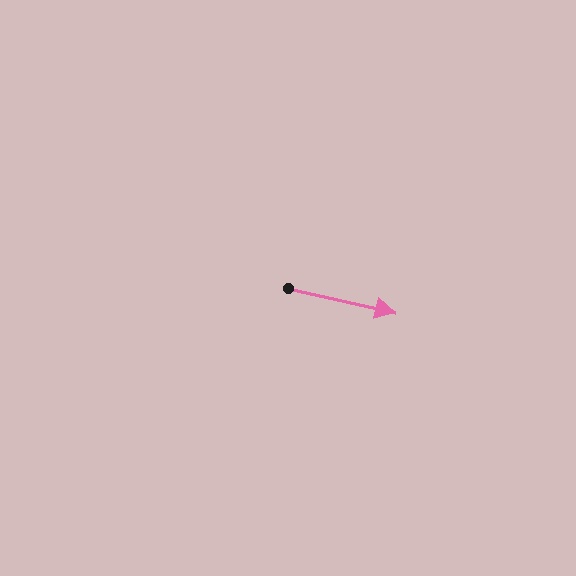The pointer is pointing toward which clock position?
Roughly 3 o'clock.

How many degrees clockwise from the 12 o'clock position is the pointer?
Approximately 103 degrees.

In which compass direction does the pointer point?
East.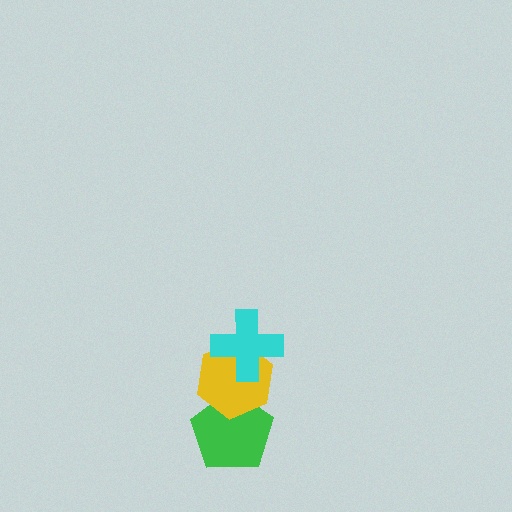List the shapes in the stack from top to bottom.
From top to bottom: the cyan cross, the yellow hexagon, the green pentagon.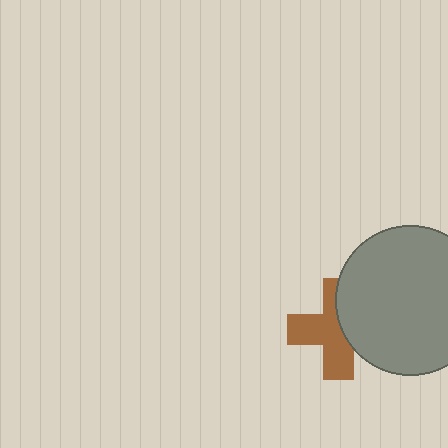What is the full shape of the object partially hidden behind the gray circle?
The partially hidden object is a brown cross.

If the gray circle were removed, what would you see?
You would see the complete brown cross.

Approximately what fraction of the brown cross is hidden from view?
Roughly 41% of the brown cross is hidden behind the gray circle.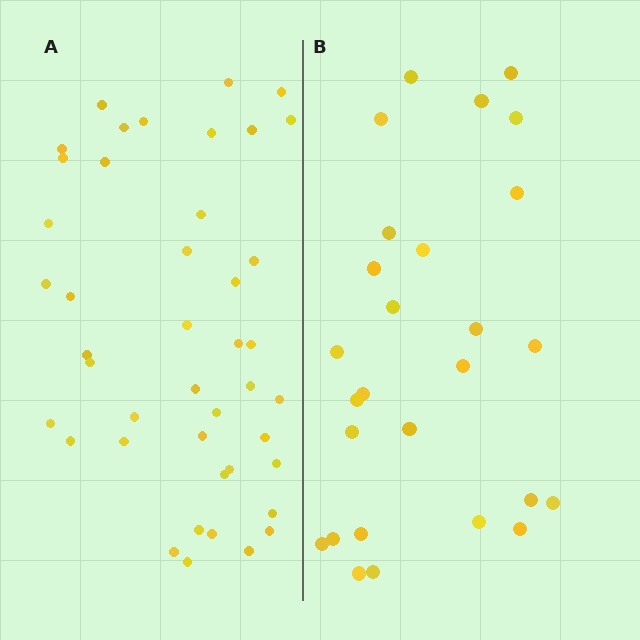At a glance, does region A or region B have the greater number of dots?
Region A (the left region) has more dots.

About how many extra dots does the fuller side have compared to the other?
Region A has approximately 15 more dots than region B.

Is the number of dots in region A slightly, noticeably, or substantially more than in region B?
Region A has substantially more. The ratio is roughly 1.6 to 1.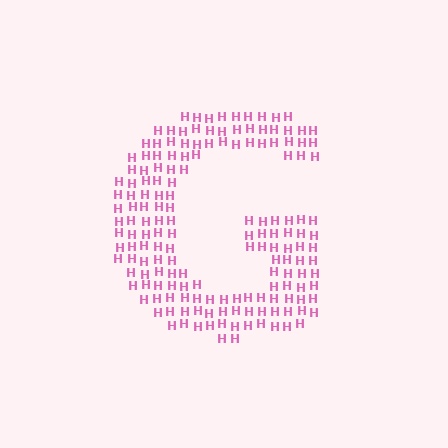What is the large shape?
The large shape is the letter G.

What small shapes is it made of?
It is made of small letter H's.